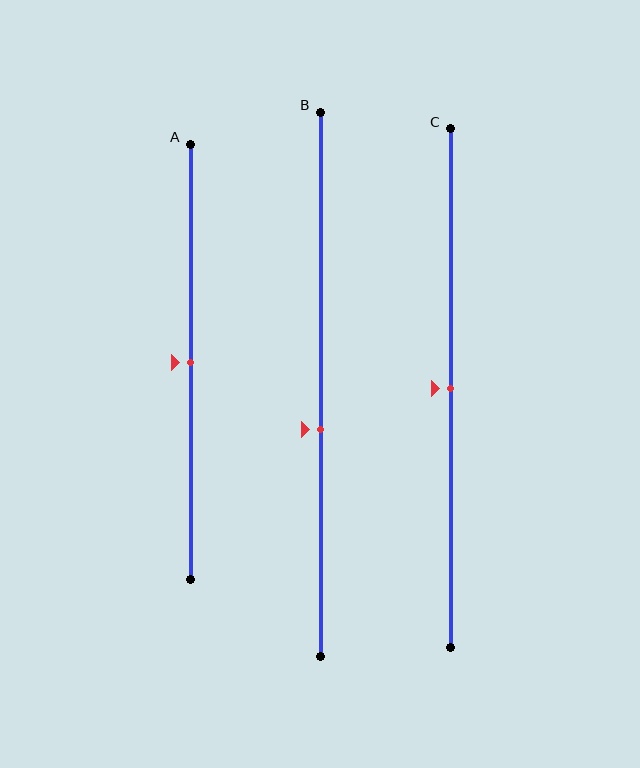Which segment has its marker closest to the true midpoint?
Segment A has its marker closest to the true midpoint.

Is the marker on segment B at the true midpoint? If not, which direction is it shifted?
No, the marker on segment B is shifted downward by about 8% of the segment length.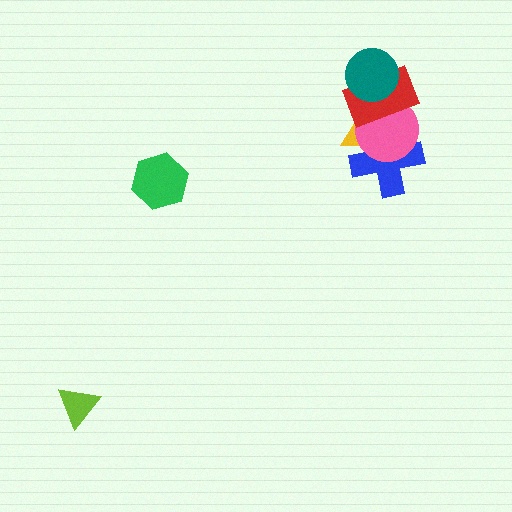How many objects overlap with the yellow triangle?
4 objects overlap with the yellow triangle.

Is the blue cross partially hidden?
Yes, it is partially covered by another shape.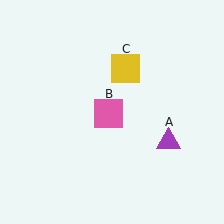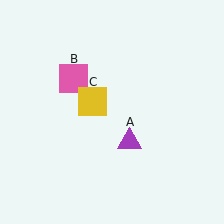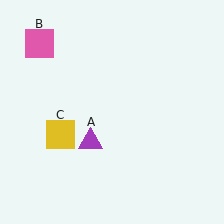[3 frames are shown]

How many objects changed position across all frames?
3 objects changed position: purple triangle (object A), pink square (object B), yellow square (object C).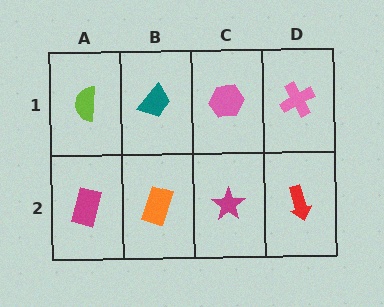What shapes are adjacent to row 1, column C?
A magenta star (row 2, column C), a teal trapezoid (row 1, column B), a pink cross (row 1, column D).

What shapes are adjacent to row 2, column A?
A lime semicircle (row 1, column A), an orange rectangle (row 2, column B).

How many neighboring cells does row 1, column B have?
3.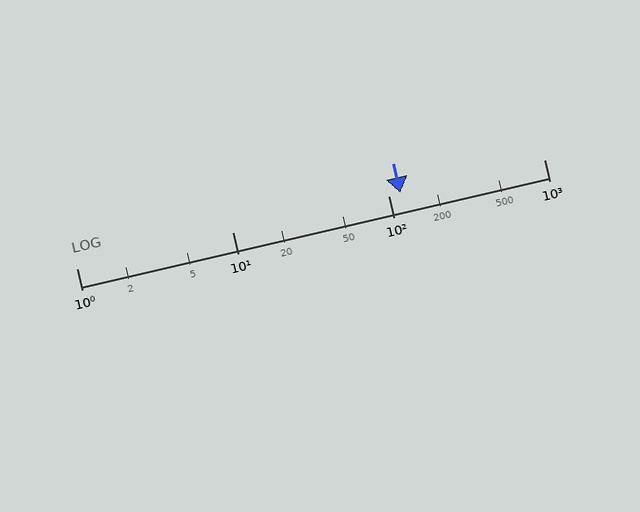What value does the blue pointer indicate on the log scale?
The pointer indicates approximately 120.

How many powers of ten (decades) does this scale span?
The scale spans 3 decades, from 1 to 1000.